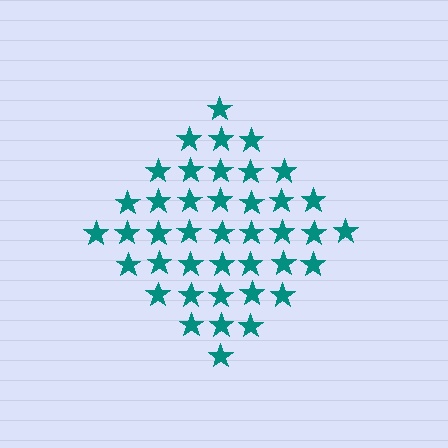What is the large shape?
The large shape is a diamond.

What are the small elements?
The small elements are stars.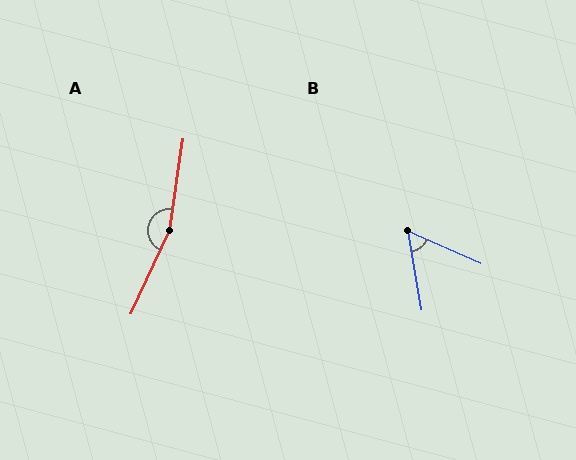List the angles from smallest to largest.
B (57°), A (164°).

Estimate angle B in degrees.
Approximately 57 degrees.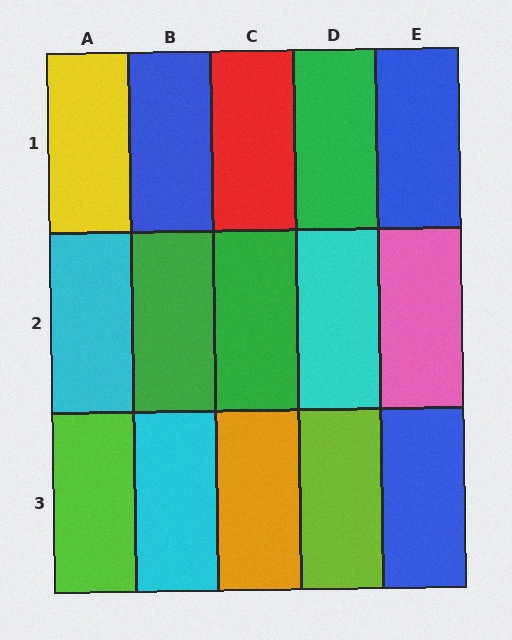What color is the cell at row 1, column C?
Red.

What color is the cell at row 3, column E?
Blue.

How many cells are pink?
1 cell is pink.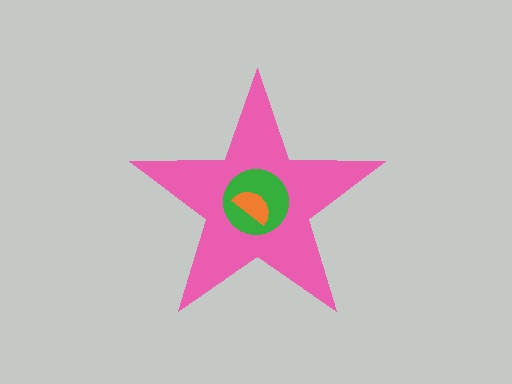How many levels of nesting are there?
3.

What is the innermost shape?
The orange semicircle.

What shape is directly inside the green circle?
The orange semicircle.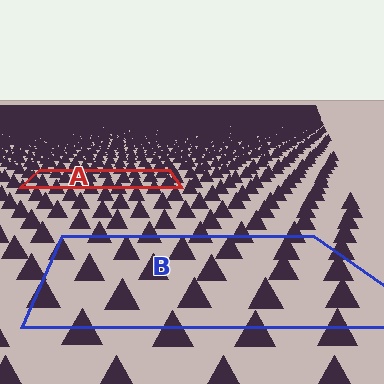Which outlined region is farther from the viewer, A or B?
Region A is farther from the viewer — the texture elements inside it appear smaller and more densely packed.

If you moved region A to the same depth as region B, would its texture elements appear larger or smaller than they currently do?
They would appear larger. At a closer depth, the same texture elements are projected at a bigger on-screen size.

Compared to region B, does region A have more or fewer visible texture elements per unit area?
Region A has more texture elements per unit area — they are packed more densely because it is farther away.